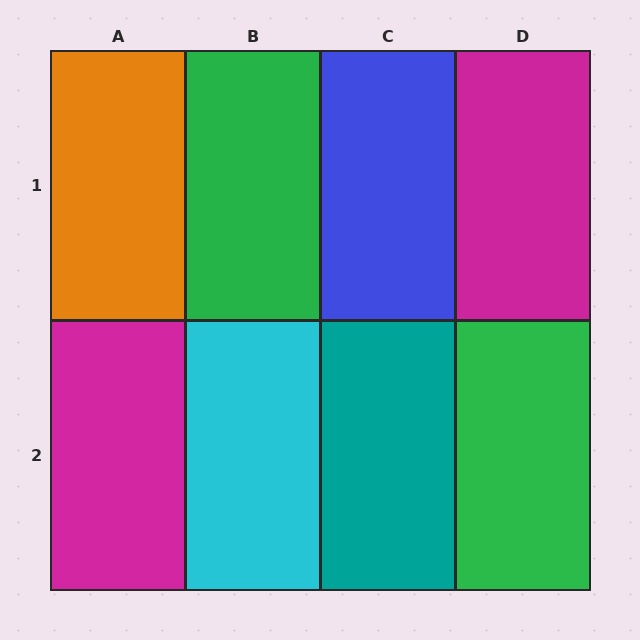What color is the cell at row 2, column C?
Teal.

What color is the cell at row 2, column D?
Green.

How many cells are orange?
1 cell is orange.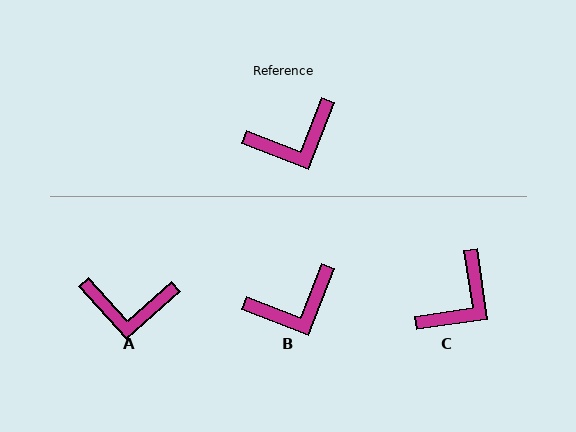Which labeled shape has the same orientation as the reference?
B.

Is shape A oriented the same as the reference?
No, it is off by about 27 degrees.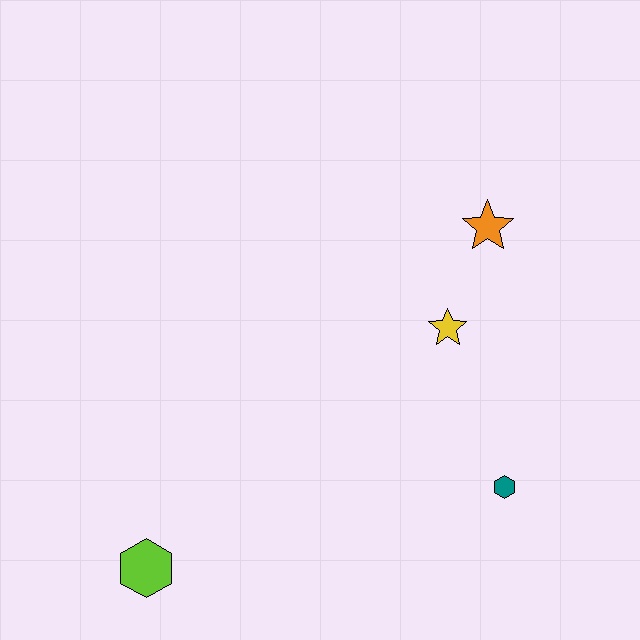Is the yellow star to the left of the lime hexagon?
No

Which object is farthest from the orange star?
The lime hexagon is farthest from the orange star.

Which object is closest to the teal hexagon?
The yellow star is closest to the teal hexagon.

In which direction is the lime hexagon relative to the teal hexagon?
The lime hexagon is to the left of the teal hexagon.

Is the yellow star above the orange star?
No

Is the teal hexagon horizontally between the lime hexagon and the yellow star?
No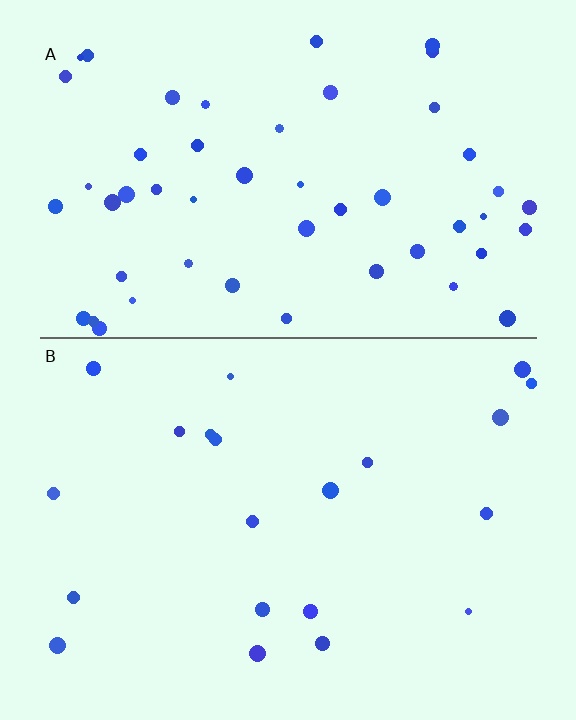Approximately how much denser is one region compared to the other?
Approximately 2.5× — region A over region B.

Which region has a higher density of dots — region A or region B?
A (the top).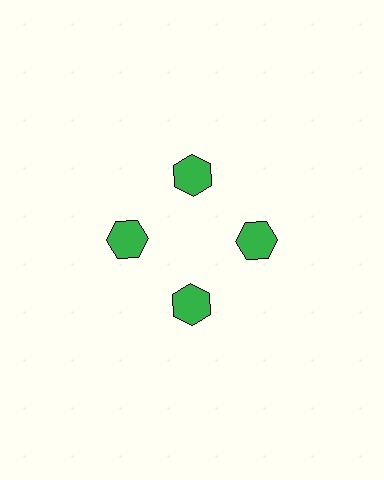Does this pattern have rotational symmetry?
Yes, this pattern has 4-fold rotational symmetry. It looks the same after rotating 90 degrees around the center.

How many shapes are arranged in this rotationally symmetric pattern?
There are 4 shapes, arranged in 4 groups of 1.